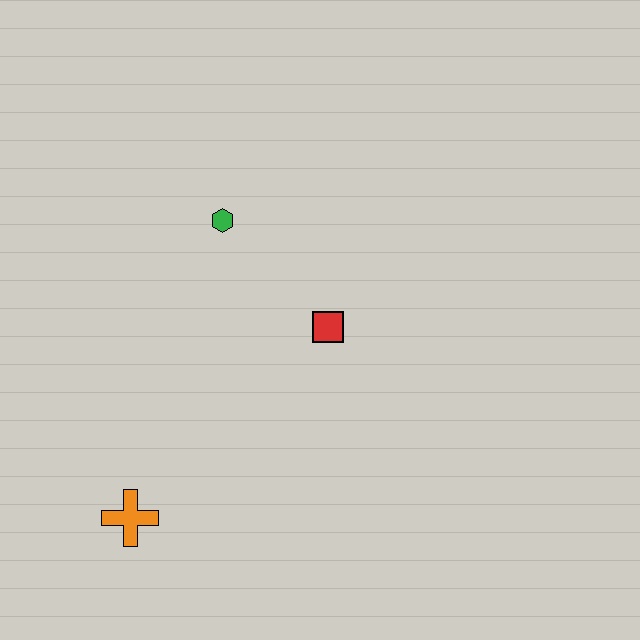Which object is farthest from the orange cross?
The green hexagon is farthest from the orange cross.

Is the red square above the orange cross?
Yes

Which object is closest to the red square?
The green hexagon is closest to the red square.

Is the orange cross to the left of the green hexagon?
Yes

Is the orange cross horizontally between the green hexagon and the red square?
No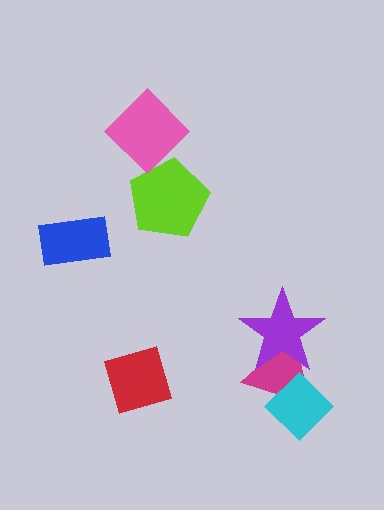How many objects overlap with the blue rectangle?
0 objects overlap with the blue rectangle.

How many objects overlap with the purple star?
1 object overlaps with the purple star.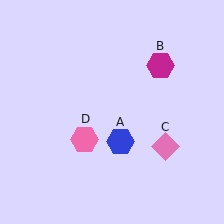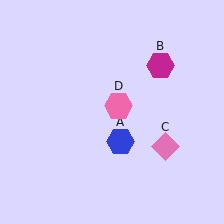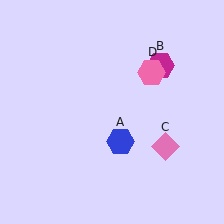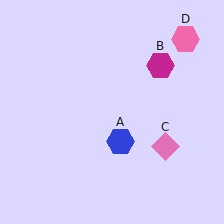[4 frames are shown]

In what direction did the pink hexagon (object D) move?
The pink hexagon (object D) moved up and to the right.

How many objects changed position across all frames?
1 object changed position: pink hexagon (object D).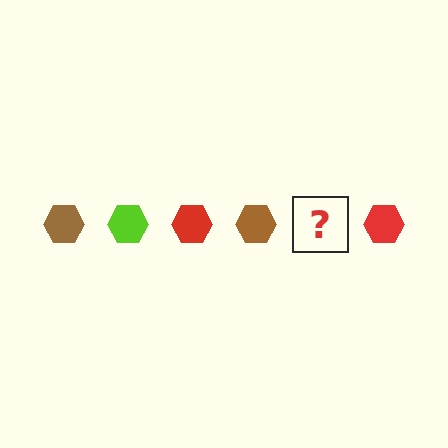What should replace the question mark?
The question mark should be replaced with a lime hexagon.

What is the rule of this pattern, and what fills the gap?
The rule is that the pattern cycles through brown, lime, red hexagons. The gap should be filled with a lime hexagon.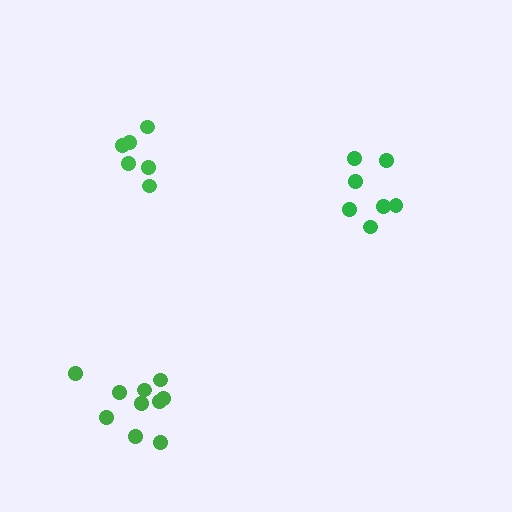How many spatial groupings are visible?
There are 3 spatial groupings.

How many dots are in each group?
Group 1: 6 dots, Group 2: 7 dots, Group 3: 10 dots (23 total).